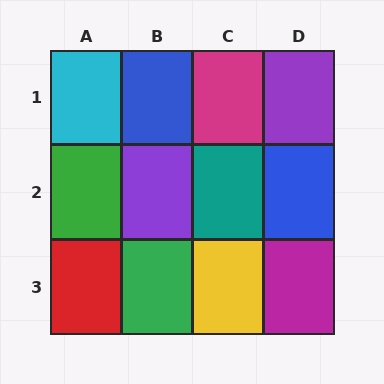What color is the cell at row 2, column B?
Purple.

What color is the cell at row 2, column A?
Green.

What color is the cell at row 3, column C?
Yellow.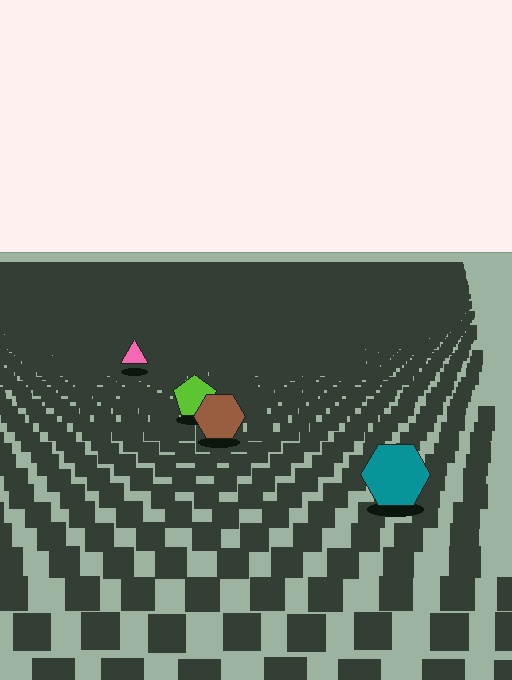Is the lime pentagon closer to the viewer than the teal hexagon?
No. The teal hexagon is closer — you can tell from the texture gradient: the ground texture is coarser near it.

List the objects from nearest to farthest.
From nearest to farthest: the teal hexagon, the brown hexagon, the lime pentagon, the pink triangle.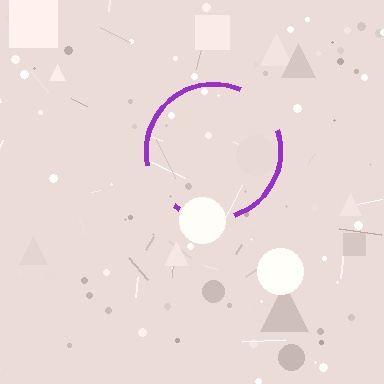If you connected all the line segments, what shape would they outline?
They would outline a circle.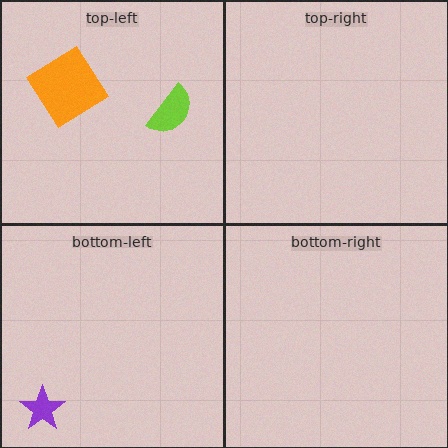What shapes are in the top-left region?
The lime semicircle, the orange diamond.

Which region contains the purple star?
The bottom-left region.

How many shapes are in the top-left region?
2.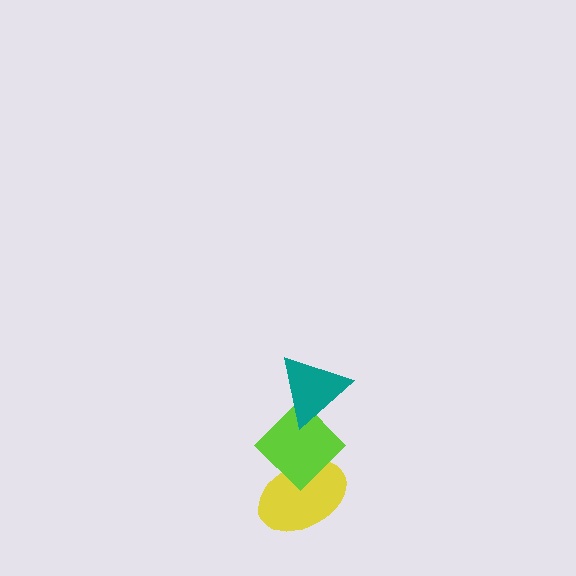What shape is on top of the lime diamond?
The teal triangle is on top of the lime diamond.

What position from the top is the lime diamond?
The lime diamond is 2nd from the top.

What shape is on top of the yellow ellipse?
The lime diamond is on top of the yellow ellipse.